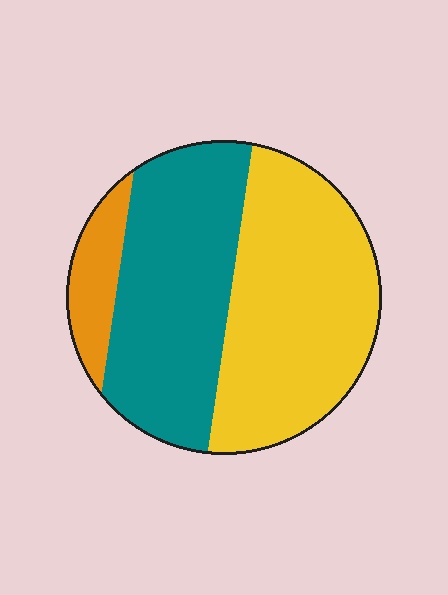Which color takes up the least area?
Orange, at roughly 10%.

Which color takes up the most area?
Yellow, at roughly 45%.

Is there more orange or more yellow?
Yellow.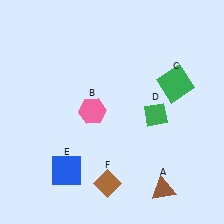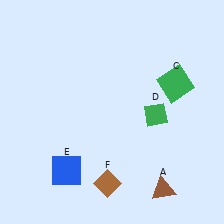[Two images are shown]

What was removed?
The pink hexagon (B) was removed in Image 2.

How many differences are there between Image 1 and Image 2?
There is 1 difference between the two images.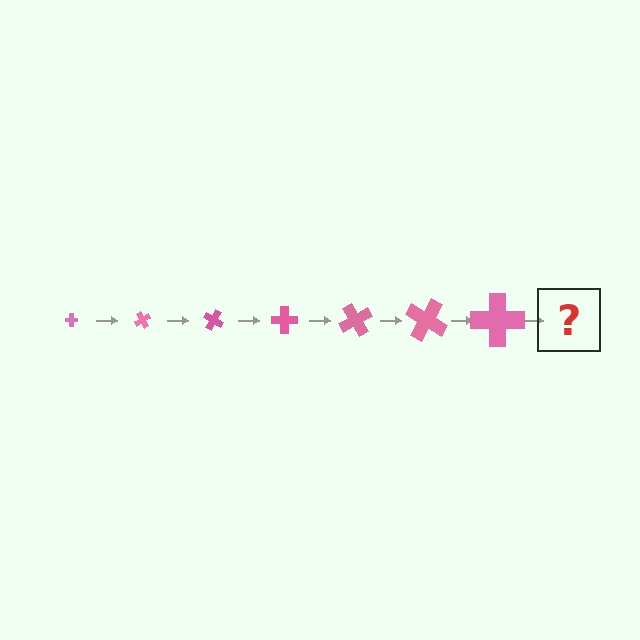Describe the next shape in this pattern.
It should be a cross, larger than the previous one and rotated 420 degrees from the start.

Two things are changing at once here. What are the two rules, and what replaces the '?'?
The two rules are that the cross grows larger each step and it rotates 60 degrees each step. The '?' should be a cross, larger than the previous one and rotated 420 degrees from the start.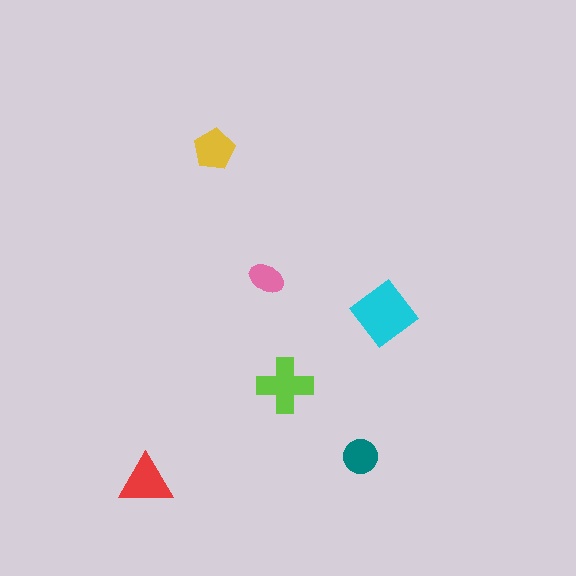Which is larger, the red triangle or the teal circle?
The red triangle.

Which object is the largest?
The cyan diamond.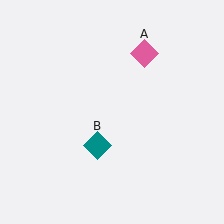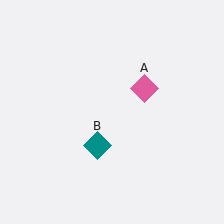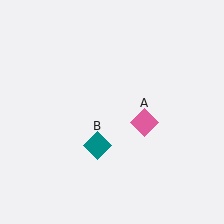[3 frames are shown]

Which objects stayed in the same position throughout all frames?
Teal diamond (object B) remained stationary.